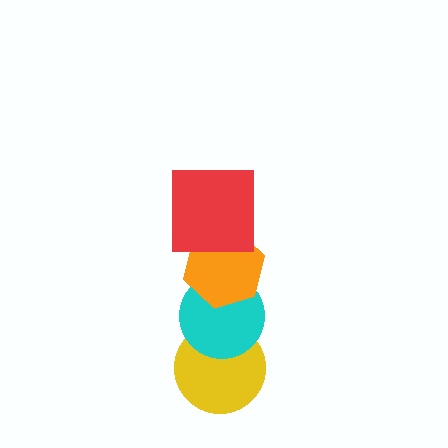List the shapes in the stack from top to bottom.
From top to bottom: the red square, the orange hexagon, the cyan circle, the yellow circle.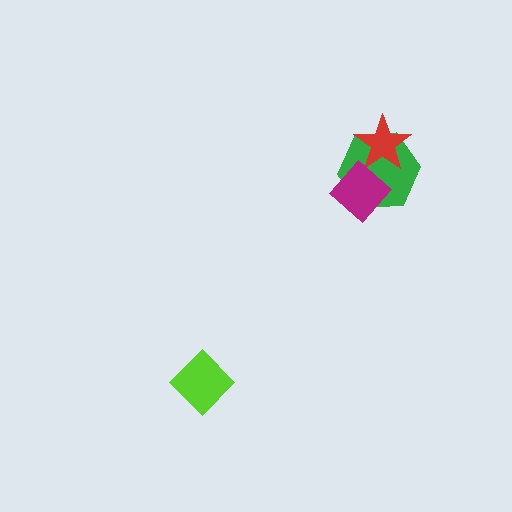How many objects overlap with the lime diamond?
0 objects overlap with the lime diamond.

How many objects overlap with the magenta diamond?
2 objects overlap with the magenta diamond.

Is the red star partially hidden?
Yes, it is partially covered by another shape.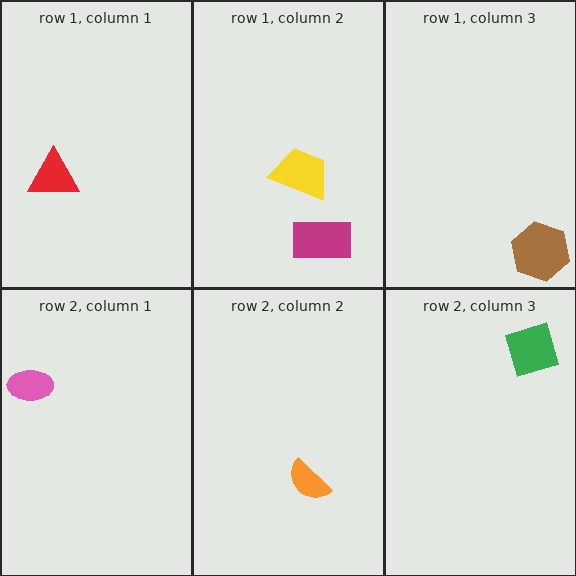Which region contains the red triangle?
The row 1, column 1 region.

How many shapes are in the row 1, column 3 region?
1.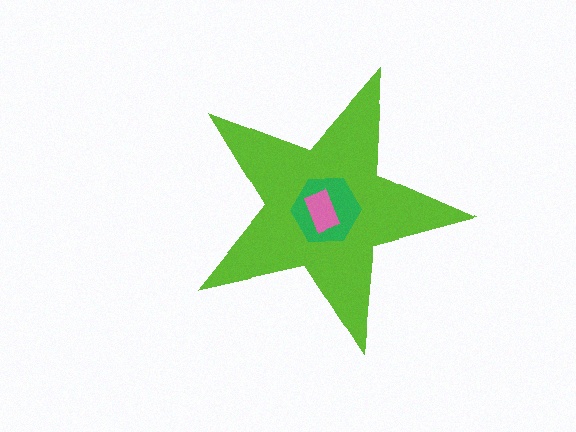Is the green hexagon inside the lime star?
Yes.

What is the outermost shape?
The lime star.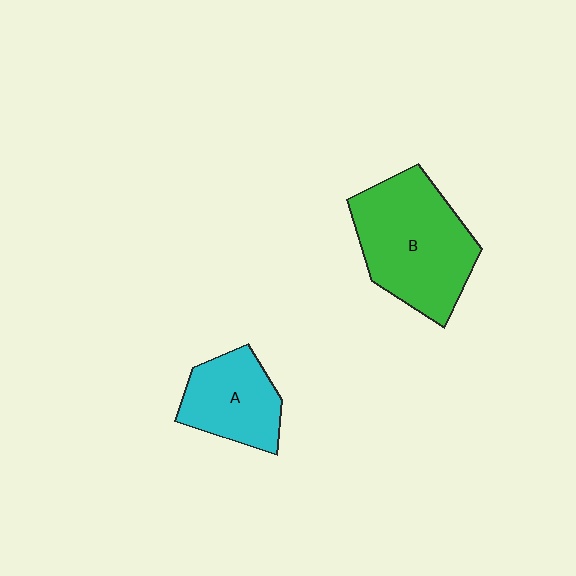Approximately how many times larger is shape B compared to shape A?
Approximately 1.7 times.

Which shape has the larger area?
Shape B (green).